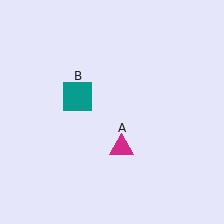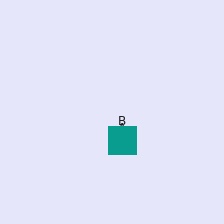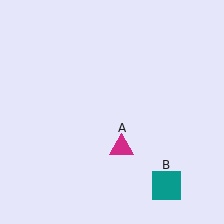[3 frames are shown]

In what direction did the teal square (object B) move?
The teal square (object B) moved down and to the right.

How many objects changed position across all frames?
1 object changed position: teal square (object B).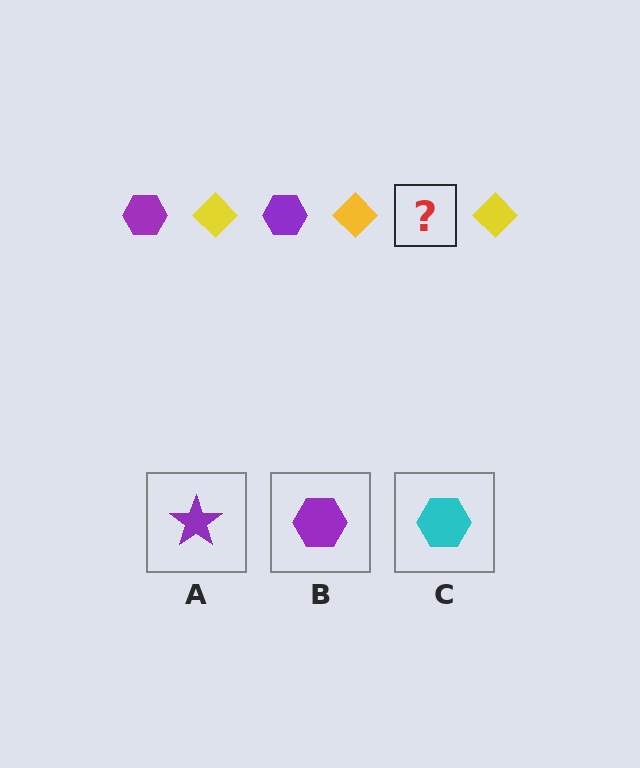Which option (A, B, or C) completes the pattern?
B.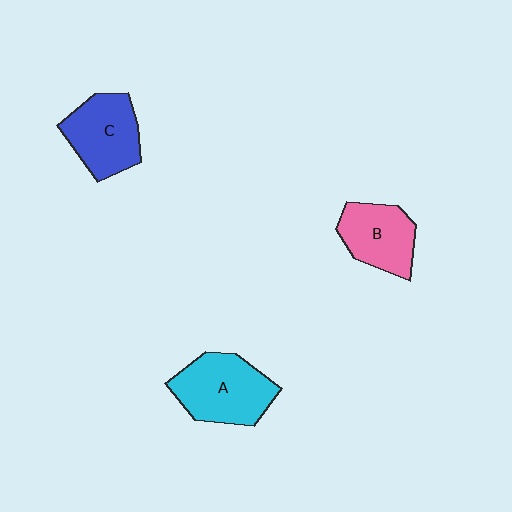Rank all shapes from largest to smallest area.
From largest to smallest: A (cyan), C (blue), B (pink).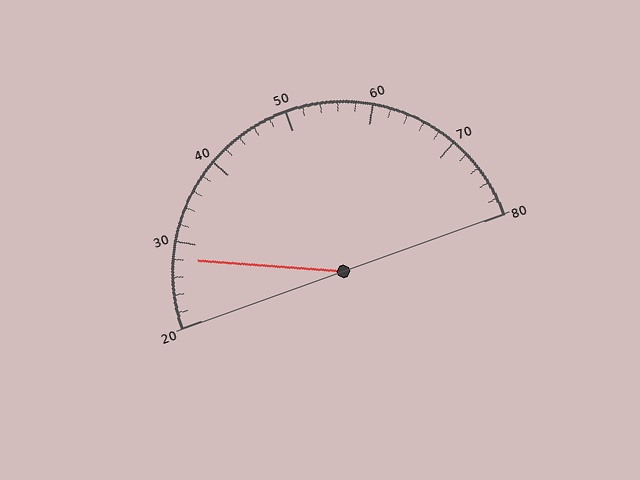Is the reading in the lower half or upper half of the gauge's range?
The reading is in the lower half of the range (20 to 80).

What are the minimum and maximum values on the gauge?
The gauge ranges from 20 to 80.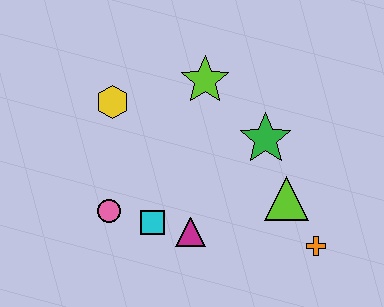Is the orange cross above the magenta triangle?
No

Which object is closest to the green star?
The lime triangle is closest to the green star.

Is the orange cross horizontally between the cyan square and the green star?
No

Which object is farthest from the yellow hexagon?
The orange cross is farthest from the yellow hexagon.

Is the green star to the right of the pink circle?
Yes